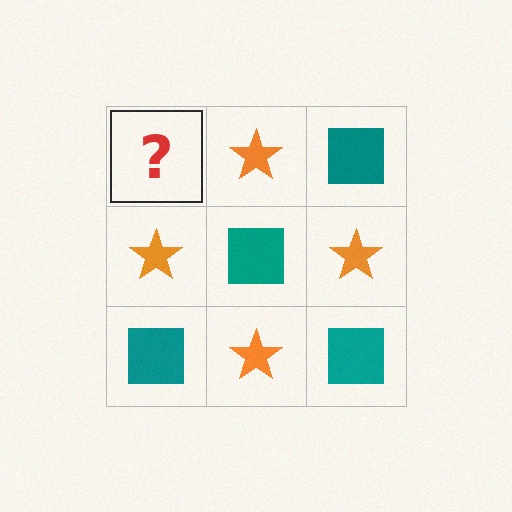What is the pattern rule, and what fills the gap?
The rule is that it alternates teal square and orange star in a checkerboard pattern. The gap should be filled with a teal square.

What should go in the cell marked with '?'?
The missing cell should contain a teal square.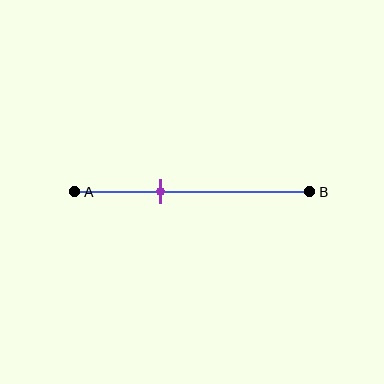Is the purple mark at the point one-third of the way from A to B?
No, the mark is at about 35% from A, not at the 33% one-third point.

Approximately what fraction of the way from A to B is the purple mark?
The purple mark is approximately 35% of the way from A to B.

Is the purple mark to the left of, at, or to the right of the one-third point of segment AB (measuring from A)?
The purple mark is to the right of the one-third point of segment AB.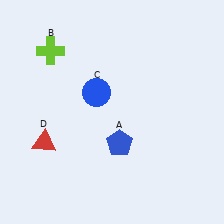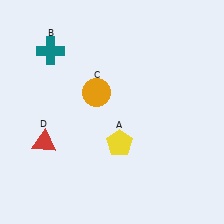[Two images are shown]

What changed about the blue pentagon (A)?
In Image 1, A is blue. In Image 2, it changed to yellow.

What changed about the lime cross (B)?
In Image 1, B is lime. In Image 2, it changed to teal.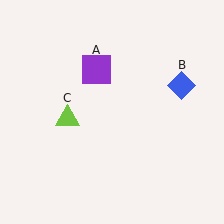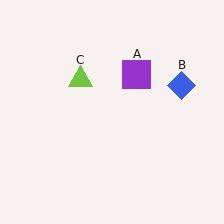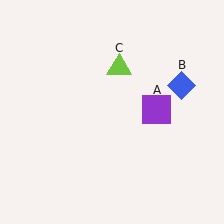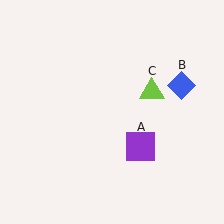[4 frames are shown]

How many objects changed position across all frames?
2 objects changed position: purple square (object A), lime triangle (object C).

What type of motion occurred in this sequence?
The purple square (object A), lime triangle (object C) rotated clockwise around the center of the scene.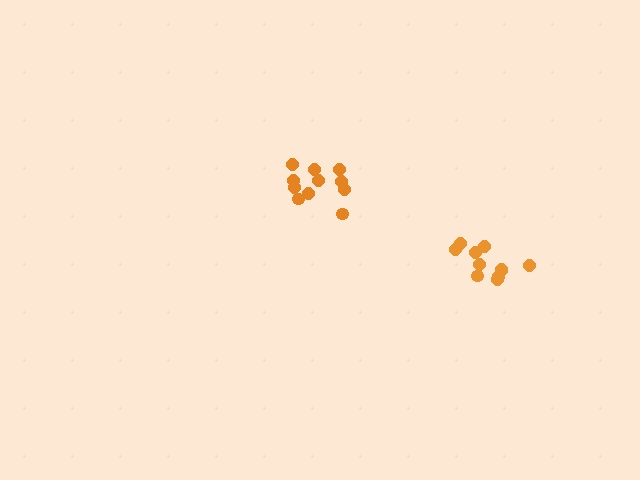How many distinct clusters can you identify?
There are 2 distinct clusters.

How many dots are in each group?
Group 1: 11 dots, Group 2: 11 dots (22 total).